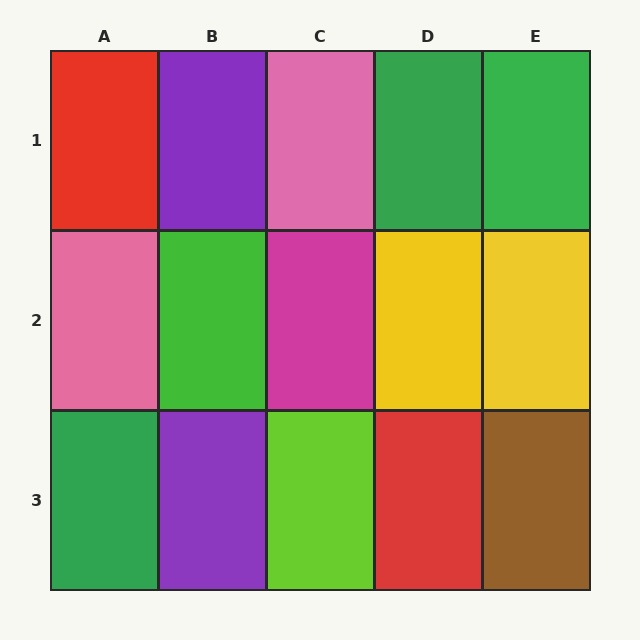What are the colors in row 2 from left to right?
Pink, green, magenta, yellow, yellow.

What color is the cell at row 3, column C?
Lime.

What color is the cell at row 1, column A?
Red.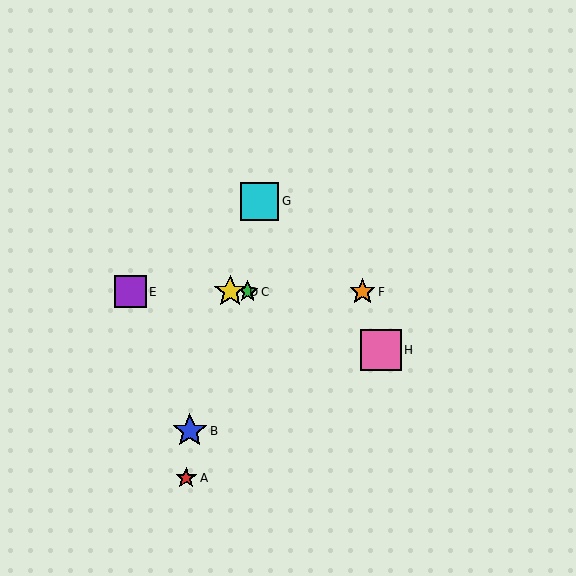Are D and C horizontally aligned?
Yes, both are at y≈292.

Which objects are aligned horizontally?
Objects C, D, E, F are aligned horizontally.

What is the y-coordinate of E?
Object E is at y≈292.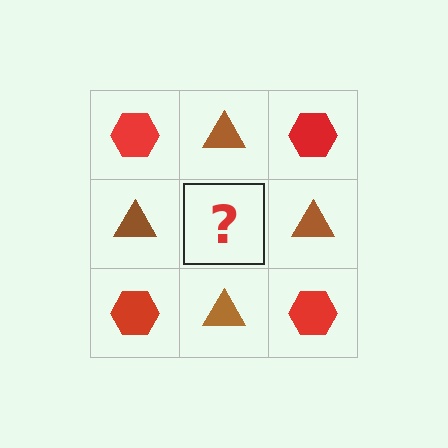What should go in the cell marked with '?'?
The missing cell should contain a red hexagon.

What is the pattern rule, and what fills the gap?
The rule is that it alternates red hexagon and brown triangle in a checkerboard pattern. The gap should be filled with a red hexagon.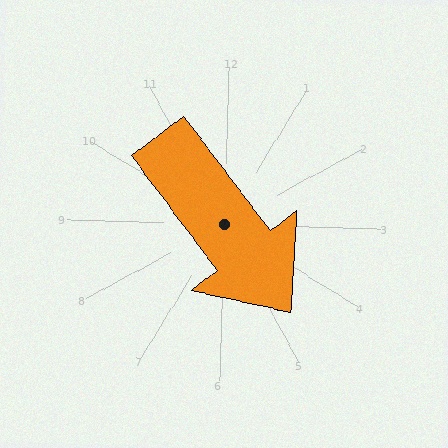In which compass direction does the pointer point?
Southeast.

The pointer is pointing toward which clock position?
Roughly 5 o'clock.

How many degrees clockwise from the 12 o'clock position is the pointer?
Approximately 141 degrees.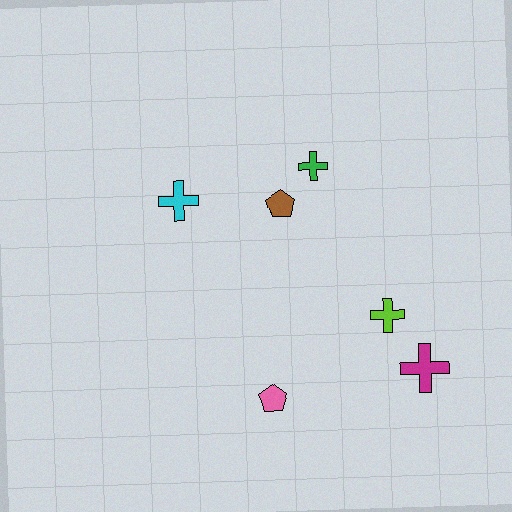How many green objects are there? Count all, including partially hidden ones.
There is 1 green object.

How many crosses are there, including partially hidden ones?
There are 4 crosses.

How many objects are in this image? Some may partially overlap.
There are 6 objects.